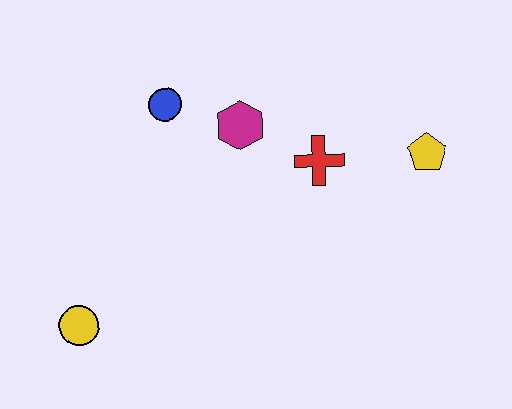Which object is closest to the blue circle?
The magenta hexagon is closest to the blue circle.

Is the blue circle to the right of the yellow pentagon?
No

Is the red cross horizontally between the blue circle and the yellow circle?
No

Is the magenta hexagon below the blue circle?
Yes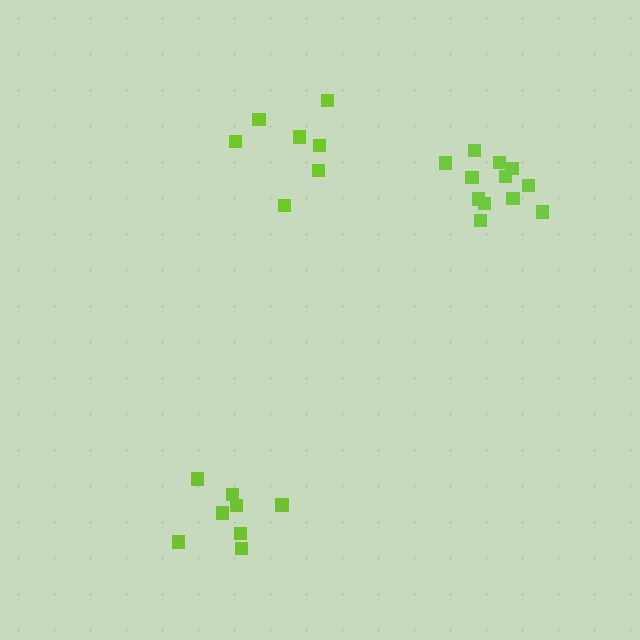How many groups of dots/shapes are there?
There are 3 groups.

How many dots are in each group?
Group 1: 7 dots, Group 2: 8 dots, Group 3: 12 dots (27 total).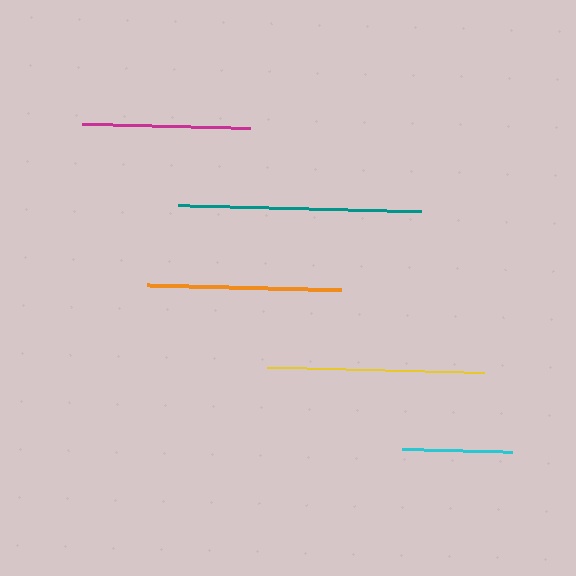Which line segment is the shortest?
The cyan line is the shortest at approximately 110 pixels.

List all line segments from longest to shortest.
From longest to shortest: teal, yellow, orange, magenta, cyan.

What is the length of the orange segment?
The orange segment is approximately 194 pixels long.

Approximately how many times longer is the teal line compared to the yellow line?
The teal line is approximately 1.1 times the length of the yellow line.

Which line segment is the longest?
The teal line is the longest at approximately 243 pixels.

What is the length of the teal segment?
The teal segment is approximately 243 pixels long.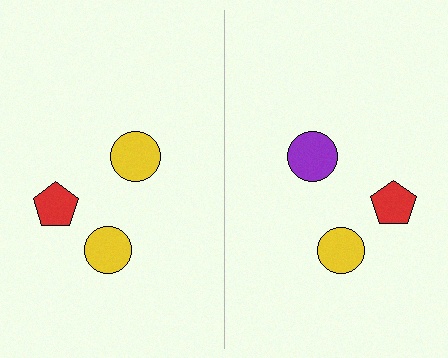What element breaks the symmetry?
The purple circle on the right side breaks the symmetry — its mirror counterpart is yellow.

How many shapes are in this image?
There are 6 shapes in this image.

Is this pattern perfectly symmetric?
No, the pattern is not perfectly symmetric. The purple circle on the right side breaks the symmetry — its mirror counterpart is yellow.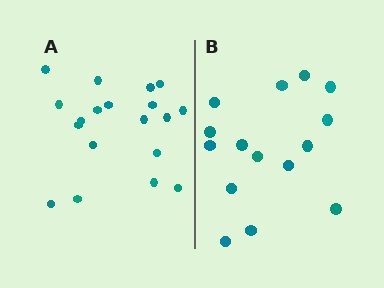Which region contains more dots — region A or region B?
Region A (the left region) has more dots.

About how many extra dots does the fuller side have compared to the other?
Region A has about 4 more dots than region B.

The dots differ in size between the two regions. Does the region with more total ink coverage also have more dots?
No. Region B has more total ink coverage because its dots are larger, but region A actually contains more individual dots. Total area can be misleading — the number of items is what matters here.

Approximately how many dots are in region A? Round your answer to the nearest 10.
About 20 dots. (The exact count is 19, which rounds to 20.)